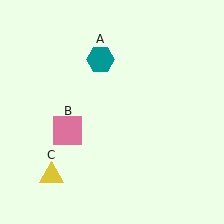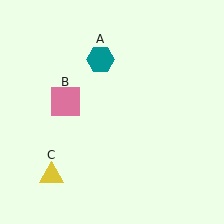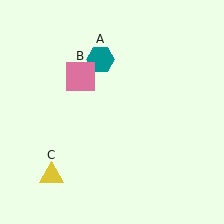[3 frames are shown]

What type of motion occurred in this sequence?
The pink square (object B) rotated clockwise around the center of the scene.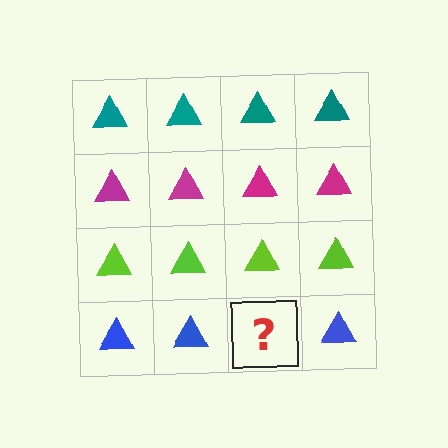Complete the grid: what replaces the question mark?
The question mark should be replaced with a blue triangle.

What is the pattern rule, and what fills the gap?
The rule is that each row has a consistent color. The gap should be filled with a blue triangle.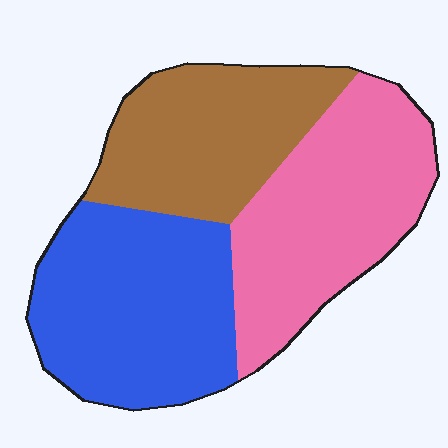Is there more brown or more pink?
Pink.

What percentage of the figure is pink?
Pink covers about 35% of the figure.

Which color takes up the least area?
Brown, at roughly 30%.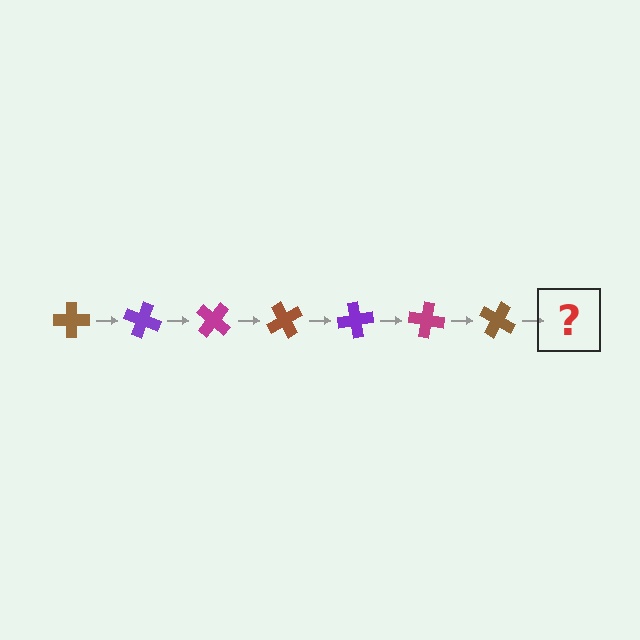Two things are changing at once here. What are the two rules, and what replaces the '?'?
The two rules are that it rotates 20 degrees each step and the color cycles through brown, purple, and magenta. The '?' should be a purple cross, rotated 140 degrees from the start.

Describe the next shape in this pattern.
It should be a purple cross, rotated 140 degrees from the start.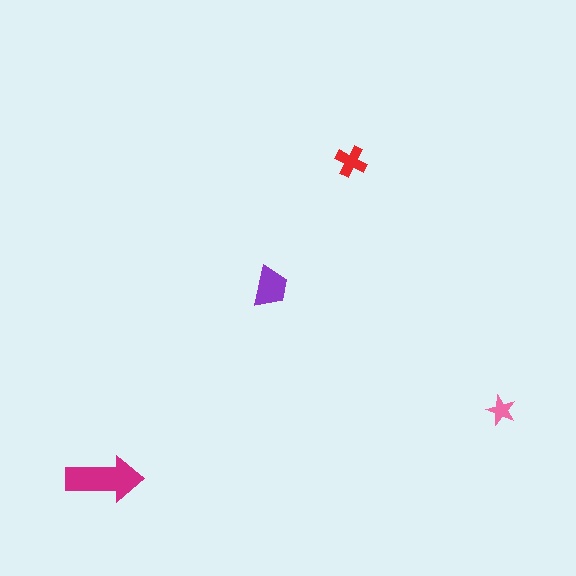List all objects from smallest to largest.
The pink star, the red cross, the purple trapezoid, the magenta arrow.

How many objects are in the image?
There are 4 objects in the image.